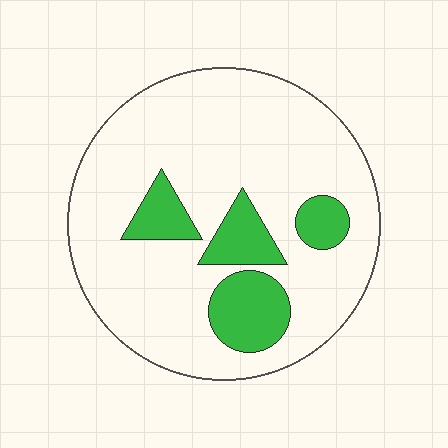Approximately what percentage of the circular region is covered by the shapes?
Approximately 20%.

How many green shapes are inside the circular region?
4.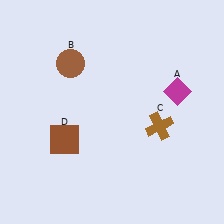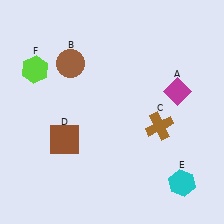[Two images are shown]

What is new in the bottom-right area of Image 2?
A cyan hexagon (E) was added in the bottom-right area of Image 2.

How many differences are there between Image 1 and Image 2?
There are 2 differences between the two images.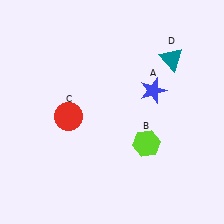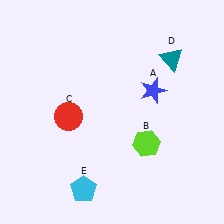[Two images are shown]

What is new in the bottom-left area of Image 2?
A cyan pentagon (E) was added in the bottom-left area of Image 2.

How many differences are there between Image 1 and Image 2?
There is 1 difference between the two images.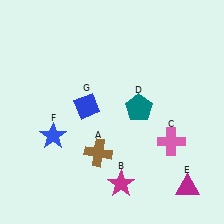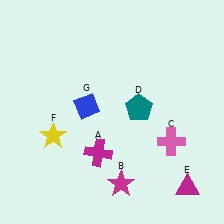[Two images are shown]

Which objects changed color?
A changed from brown to magenta. F changed from blue to yellow.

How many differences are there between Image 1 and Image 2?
There are 2 differences between the two images.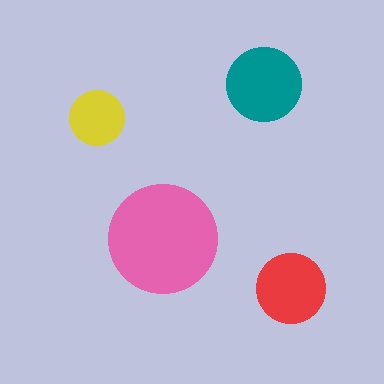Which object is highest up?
The teal circle is topmost.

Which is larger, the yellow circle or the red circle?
The red one.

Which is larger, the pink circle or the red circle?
The pink one.